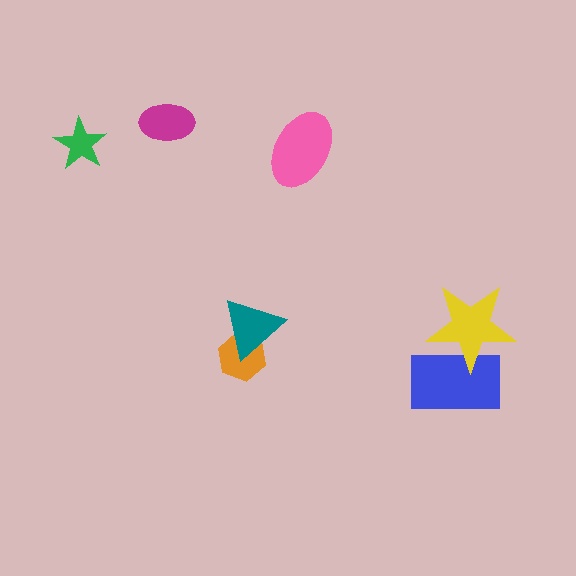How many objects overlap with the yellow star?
1 object overlaps with the yellow star.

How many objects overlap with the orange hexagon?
1 object overlaps with the orange hexagon.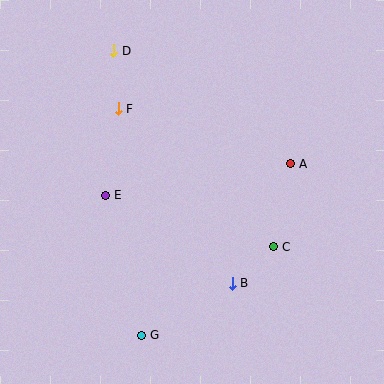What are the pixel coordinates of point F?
Point F is at (118, 109).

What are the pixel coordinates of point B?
Point B is at (232, 283).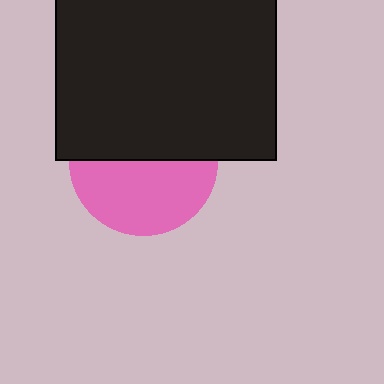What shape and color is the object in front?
The object in front is a black square.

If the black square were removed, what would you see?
You would see the complete pink circle.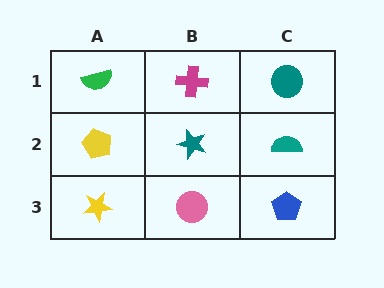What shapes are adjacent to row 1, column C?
A teal semicircle (row 2, column C), a magenta cross (row 1, column B).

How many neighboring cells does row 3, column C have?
2.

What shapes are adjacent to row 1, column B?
A teal star (row 2, column B), a green semicircle (row 1, column A), a teal circle (row 1, column C).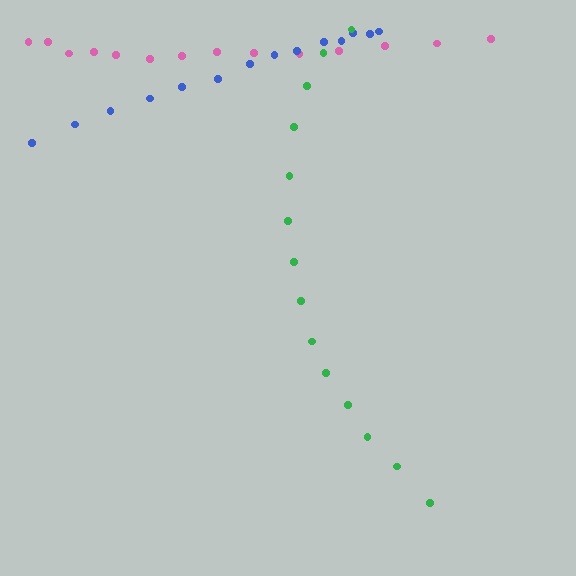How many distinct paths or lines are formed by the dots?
There are 3 distinct paths.